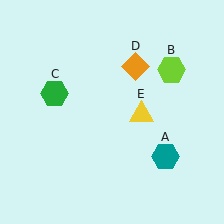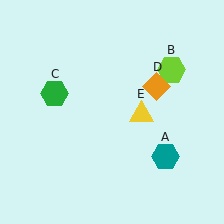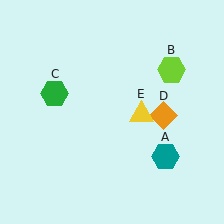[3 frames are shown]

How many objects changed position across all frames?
1 object changed position: orange diamond (object D).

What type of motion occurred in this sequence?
The orange diamond (object D) rotated clockwise around the center of the scene.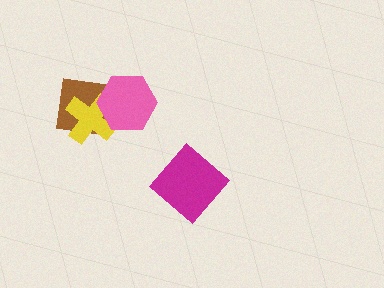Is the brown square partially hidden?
Yes, it is partially covered by another shape.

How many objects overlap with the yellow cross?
2 objects overlap with the yellow cross.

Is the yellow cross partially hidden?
Yes, it is partially covered by another shape.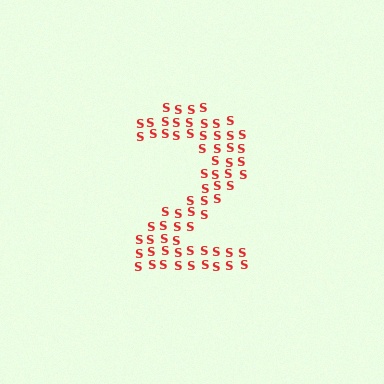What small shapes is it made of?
It is made of small letter S's.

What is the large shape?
The large shape is the digit 2.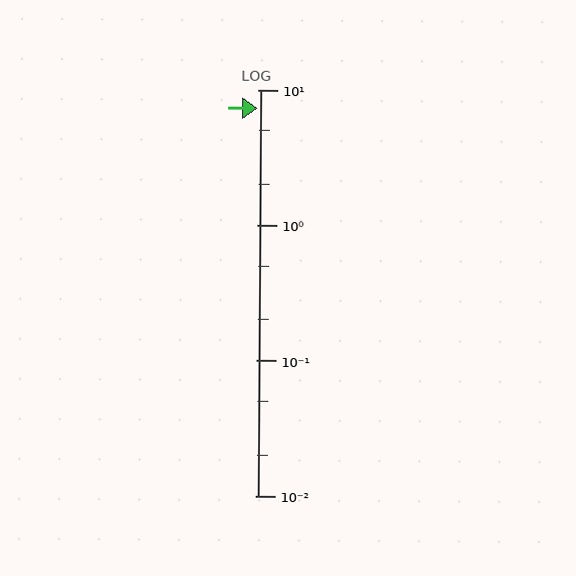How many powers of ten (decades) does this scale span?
The scale spans 3 decades, from 0.01 to 10.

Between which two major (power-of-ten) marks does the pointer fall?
The pointer is between 1 and 10.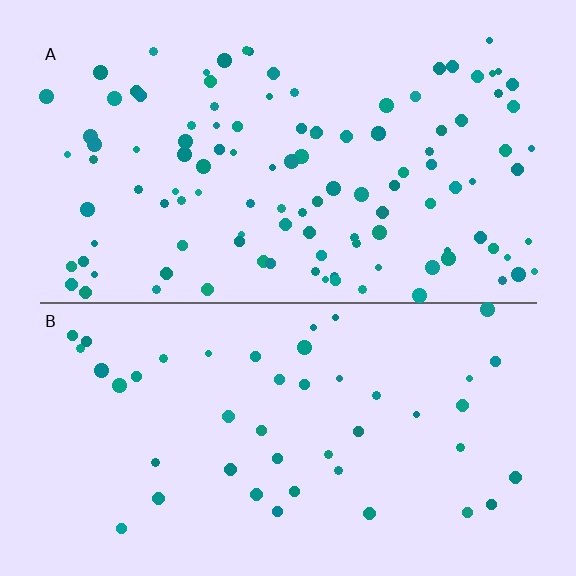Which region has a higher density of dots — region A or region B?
A (the top).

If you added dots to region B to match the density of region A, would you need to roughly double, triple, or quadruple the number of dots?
Approximately triple.